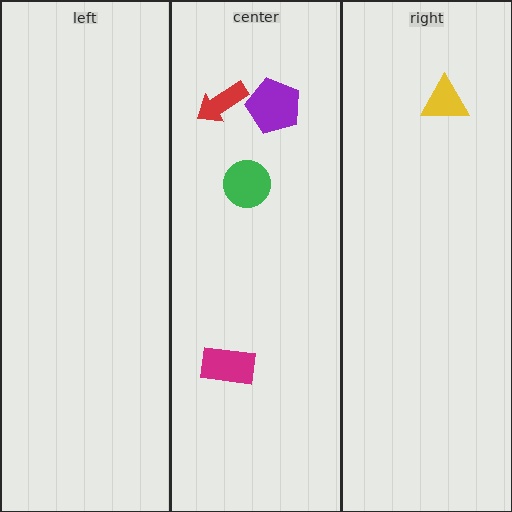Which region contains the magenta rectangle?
The center region.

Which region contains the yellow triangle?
The right region.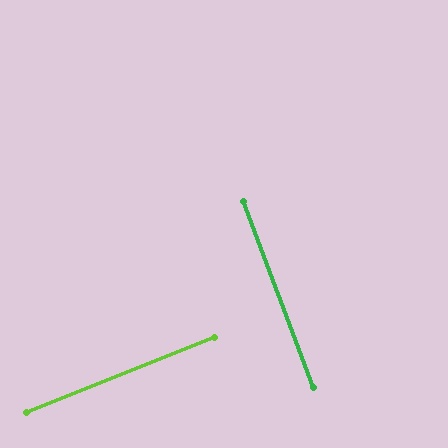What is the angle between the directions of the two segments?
Approximately 89 degrees.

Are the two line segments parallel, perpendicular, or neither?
Perpendicular — they meet at approximately 89°.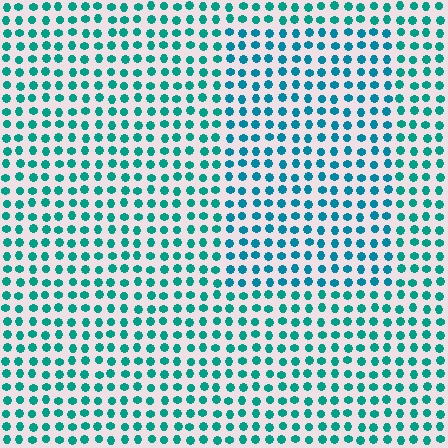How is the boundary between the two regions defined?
The boundary is defined purely by a slight shift in hue (about 19 degrees). Spacing, size, and orientation are identical on both sides.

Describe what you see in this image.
The image is filled with small teal elements in a uniform arrangement. A rectangle-shaped region is visible where the elements are tinted to a slightly different hue, forming a subtle color boundary.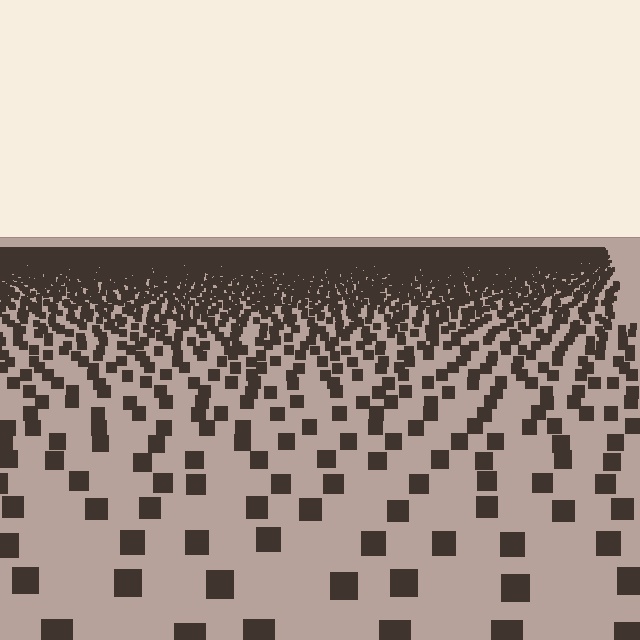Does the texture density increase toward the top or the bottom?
Density increases toward the top.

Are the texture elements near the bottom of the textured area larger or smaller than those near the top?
Larger. Near the bottom, elements are closer to the viewer and appear at a bigger on-screen size.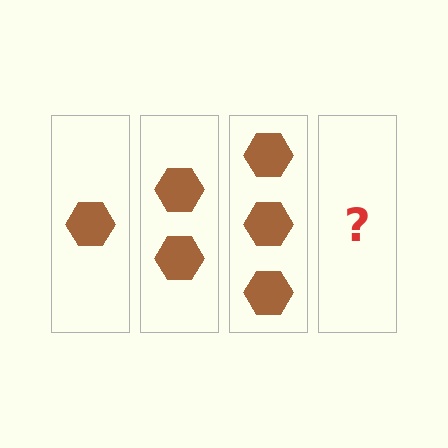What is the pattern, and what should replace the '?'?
The pattern is that each step adds one more hexagon. The '?' should be 4 hexagons.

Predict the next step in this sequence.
The next step is 4 hexagons.